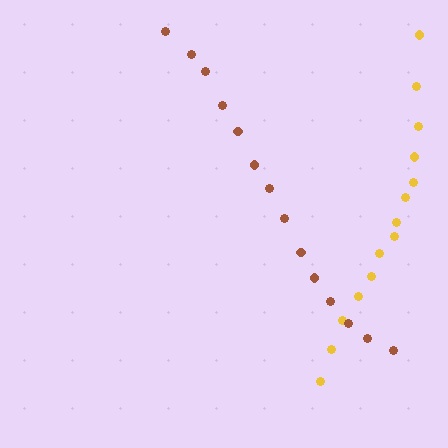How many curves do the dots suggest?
There are 2 distinct paths.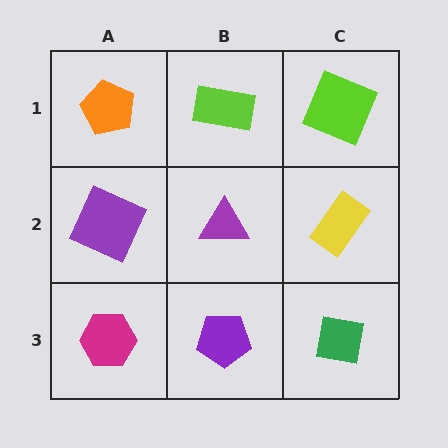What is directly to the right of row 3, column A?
A purple pentagon.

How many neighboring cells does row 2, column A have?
3.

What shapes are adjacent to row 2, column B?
A lime rectangle (row 1, column B), a purple pentagon (row 3, column B), a purple square (row 2, column A), a yellow rectangle (row 2, column C).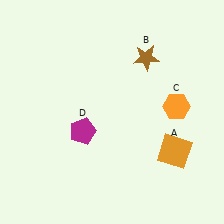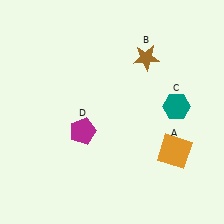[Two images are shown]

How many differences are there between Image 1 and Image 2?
There is 1 difference between the two images.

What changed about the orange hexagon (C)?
In Image 1, C is orange. In Image 2, it changed to teal.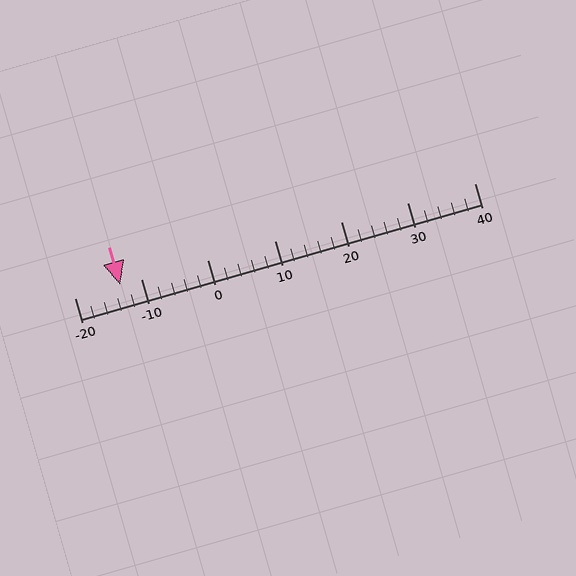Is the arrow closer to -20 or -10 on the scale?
The arrow is closer to -10.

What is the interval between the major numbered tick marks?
The major tick marks are spaced 10 units apart.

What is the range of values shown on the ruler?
The ruler shows values from -20 to 40.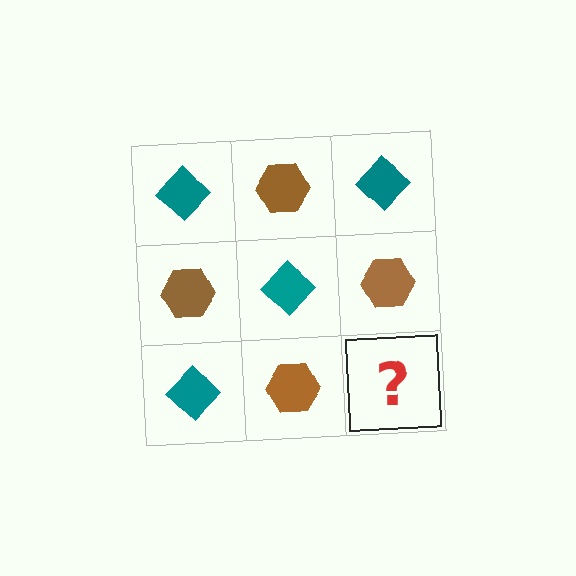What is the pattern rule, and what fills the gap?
The rule is that it alternates teal diamond and brown hexagon in a checkerboard pattern. The gap should be filled with a teal diamond.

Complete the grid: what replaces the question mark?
The question mark should be replaced with a teal diamond.